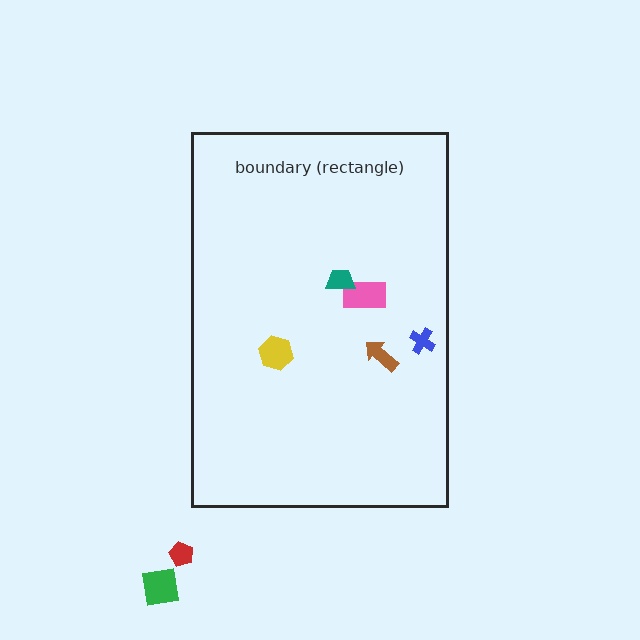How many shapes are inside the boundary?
5 inside, 2 outside.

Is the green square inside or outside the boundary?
Outside.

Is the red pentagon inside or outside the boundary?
Outside.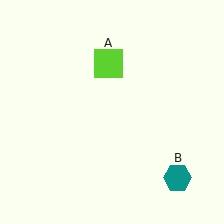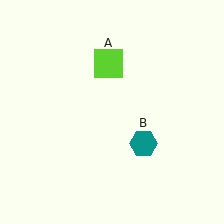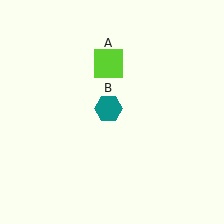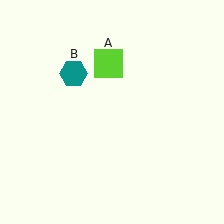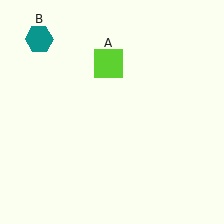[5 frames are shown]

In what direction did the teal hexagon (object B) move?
The teal hexagon (object B) moved up and to the left.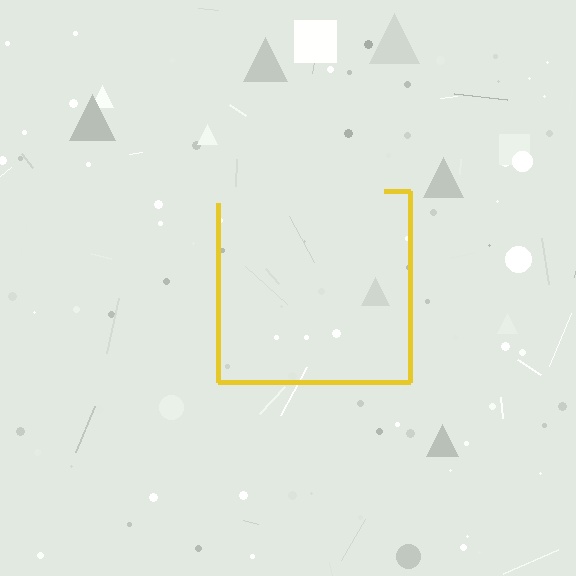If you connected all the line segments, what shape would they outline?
They would outline a square.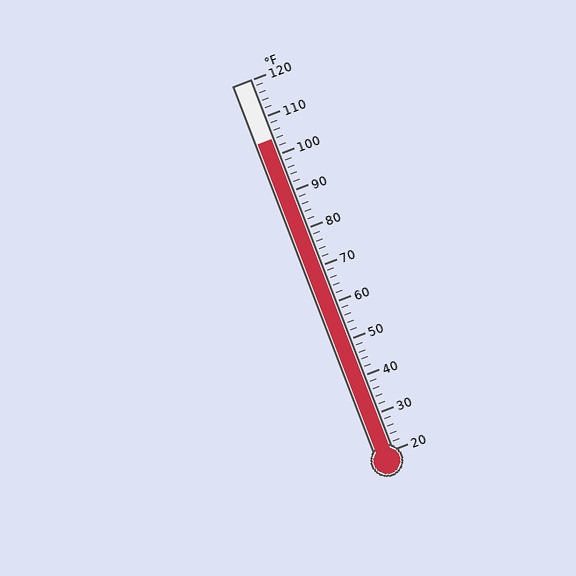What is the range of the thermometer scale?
The thermometer scale ranges from 20°F to 120°F.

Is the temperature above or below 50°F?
The temperature is above 50°F.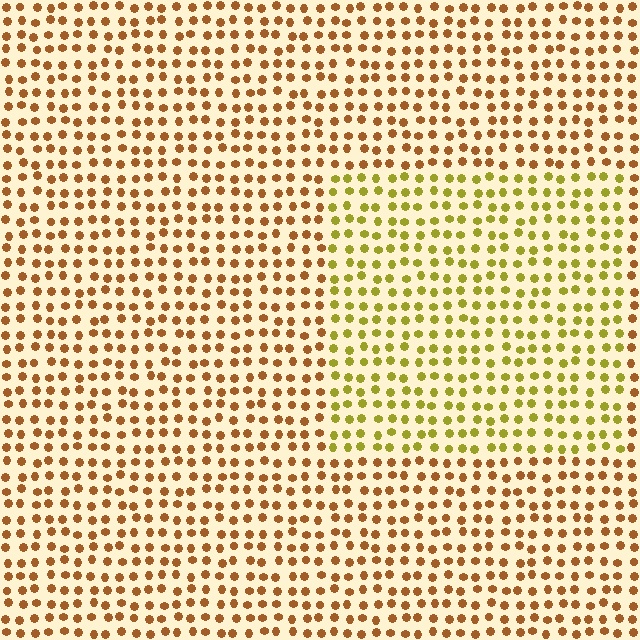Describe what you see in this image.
The image is filled with small brown elements in a uniform arrangement. A rectangle-shaped region is visible where the elements are tinted to a slightly different hue, forming a subtle color boundary.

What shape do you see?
I see a rectangle.